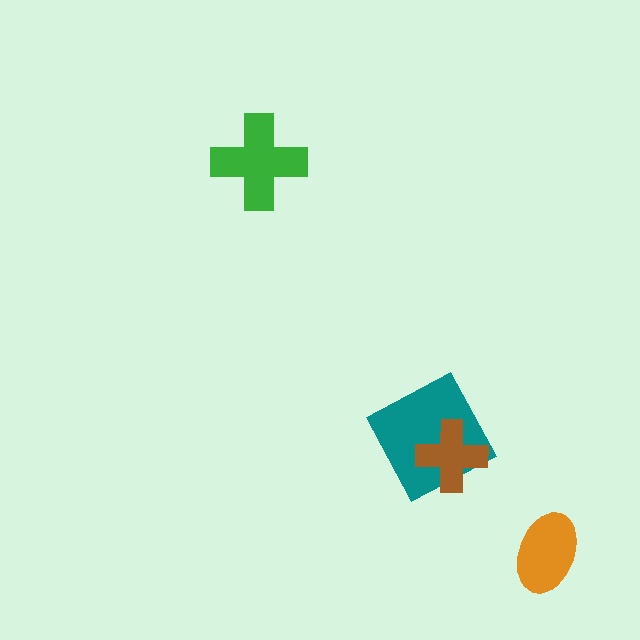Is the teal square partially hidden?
Yes, it is partially covered by another shape.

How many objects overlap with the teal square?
1 object overlaps with the teal square.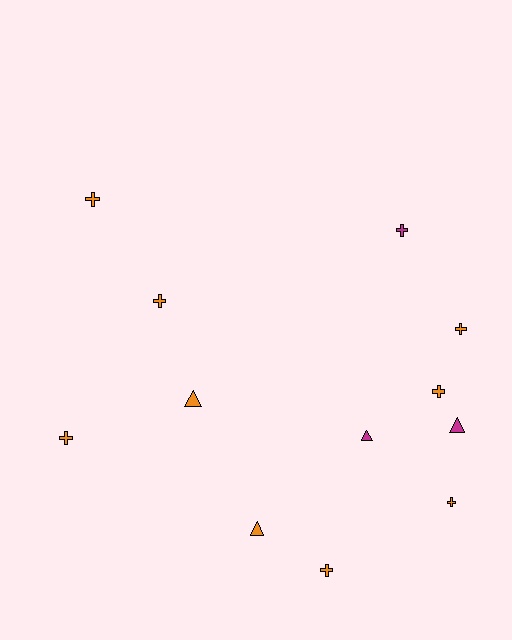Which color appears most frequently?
Orange, with 9 objects.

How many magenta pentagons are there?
There are no magenta pentagons.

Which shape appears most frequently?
Cross, with 8 objects.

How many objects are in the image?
There are 12 objects.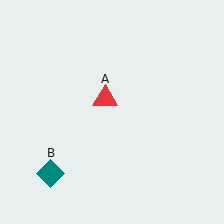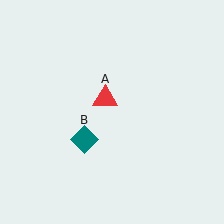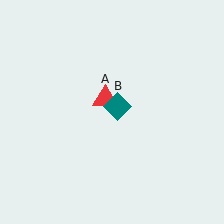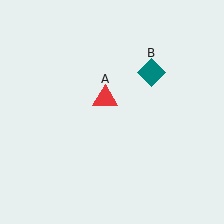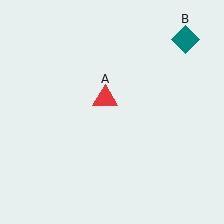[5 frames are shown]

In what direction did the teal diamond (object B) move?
The teal diamond (object B) moved up and to the right.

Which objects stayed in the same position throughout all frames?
Red triangle (object A) remained stationary.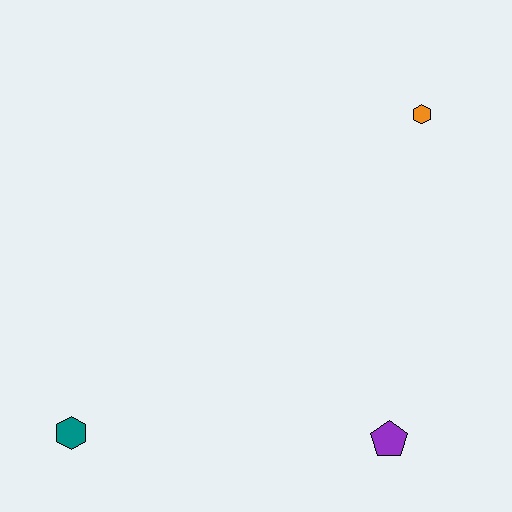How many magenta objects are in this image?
There are no magenta objects.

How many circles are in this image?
There are no circles.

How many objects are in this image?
There are 3 objects.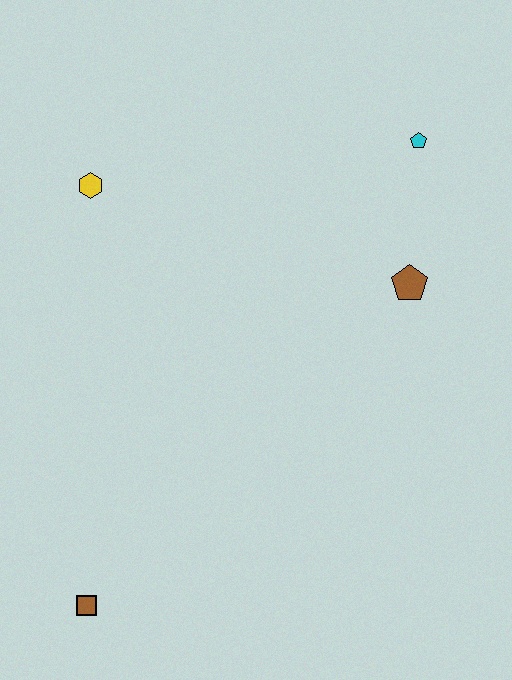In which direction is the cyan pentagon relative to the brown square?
The cyan pentagon is above the brown square.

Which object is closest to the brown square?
The yellow hexagon is closest to the brown square.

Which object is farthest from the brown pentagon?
The brown square is farthest from the brown pentagon.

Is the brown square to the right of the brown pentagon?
No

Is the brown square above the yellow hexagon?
No